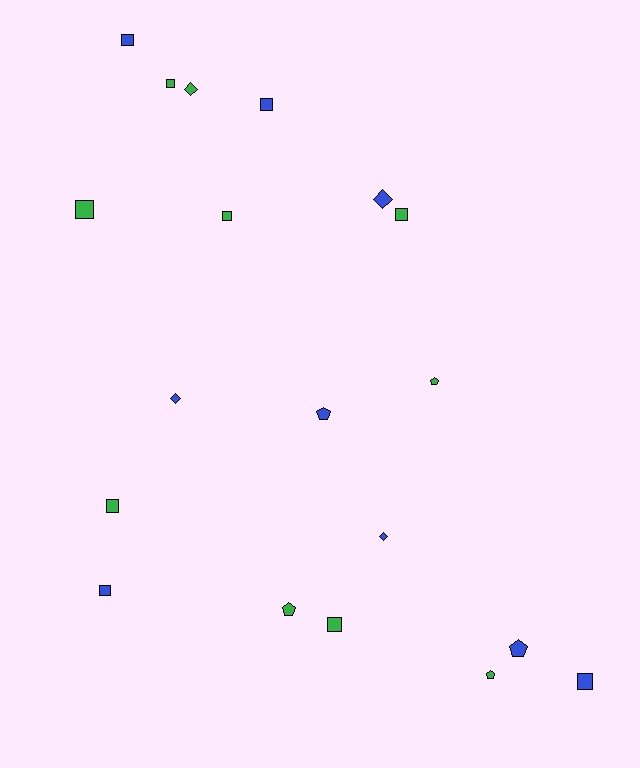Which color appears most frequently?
Green, with 10 objects.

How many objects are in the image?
There are 19 objects.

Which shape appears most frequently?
Square, with 10 objects.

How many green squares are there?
There are 6 green squares.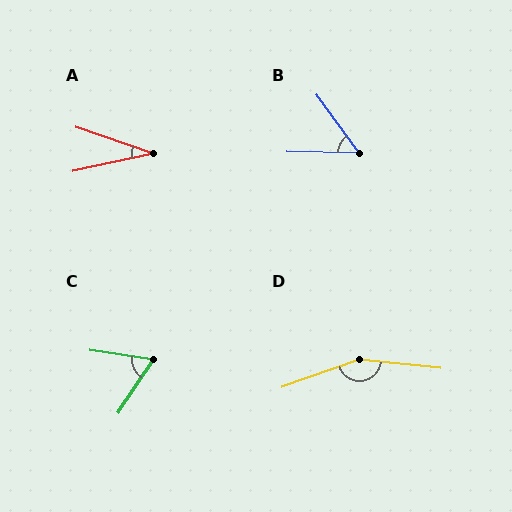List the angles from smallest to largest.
A (31°), B (53°), C (65°), D (155°).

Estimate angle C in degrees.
Approximately 65 degrees.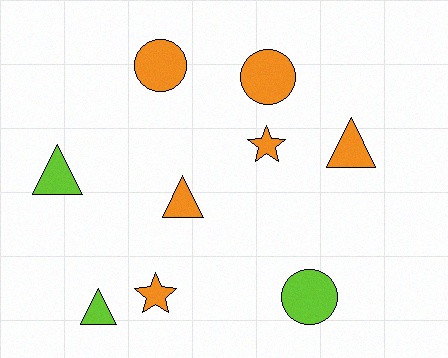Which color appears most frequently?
Orange, with 6 objects.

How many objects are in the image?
There are 9 objects.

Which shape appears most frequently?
Triangle, with 4 objects.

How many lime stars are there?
There are no lime stars.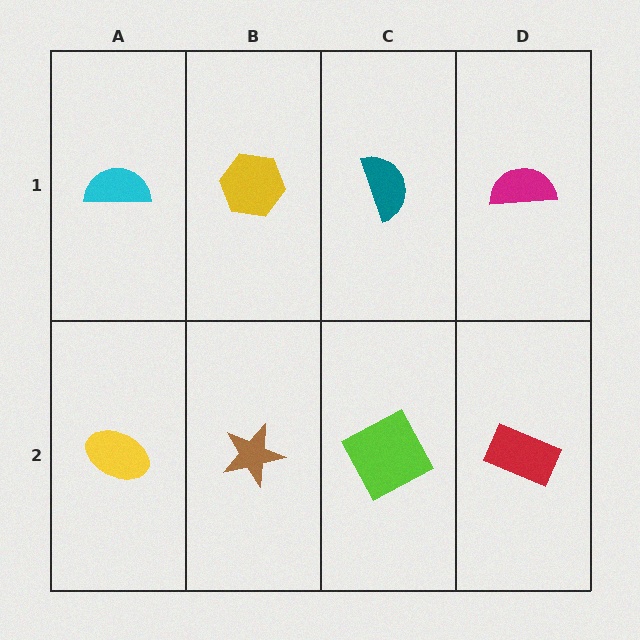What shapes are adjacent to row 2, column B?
A yellow hexagon (row 1, column B), a yellow ellipse (row 2, column A), a lime square (row 2, column C).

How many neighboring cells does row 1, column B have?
3.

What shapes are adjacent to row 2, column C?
A teal semicircle (row 1, column C), a brown star (row 2, column B), a red rectangle (row 2, column D).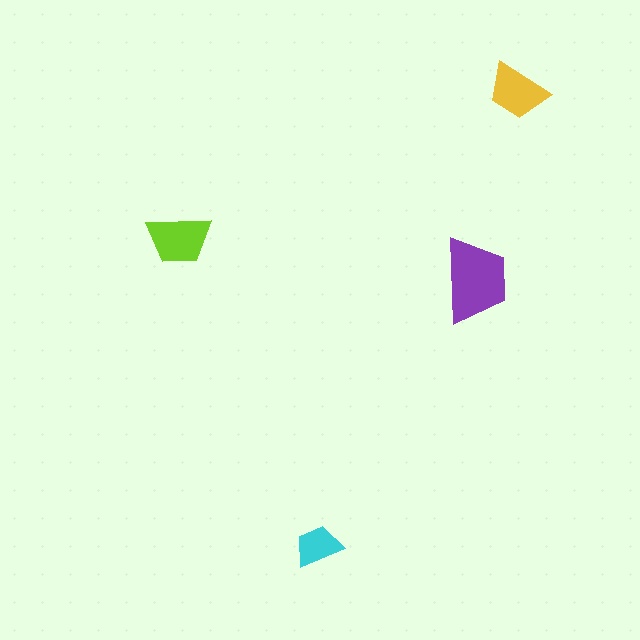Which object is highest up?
The yellow trapezoid is topmost.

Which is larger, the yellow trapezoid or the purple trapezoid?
The purple one.